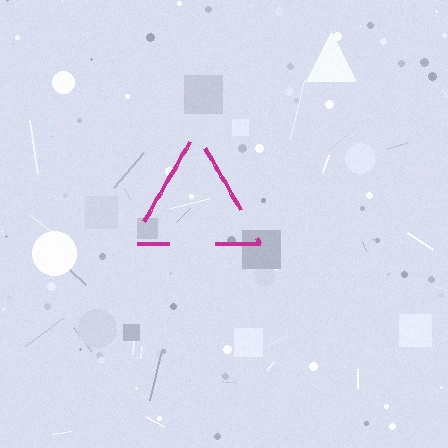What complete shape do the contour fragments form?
The contour fragments form a triangle.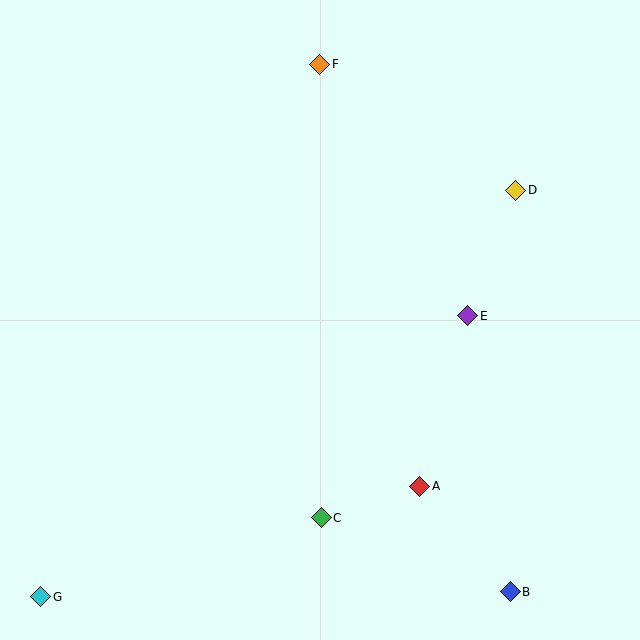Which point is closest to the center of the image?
Point E at (468, 316) is closest to the center.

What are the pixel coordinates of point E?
Point E is at (468, 316).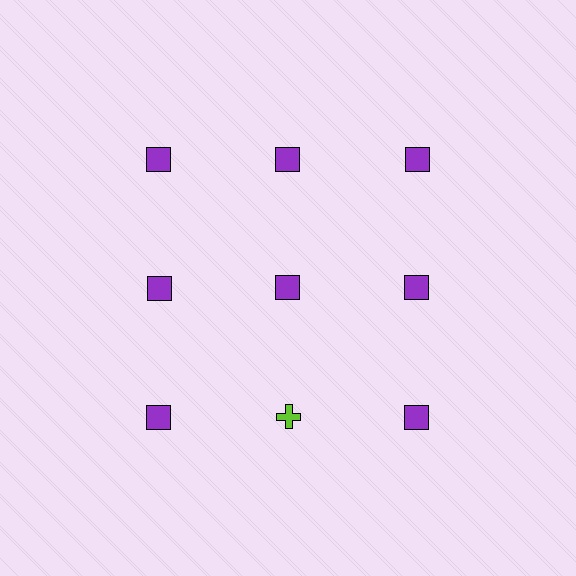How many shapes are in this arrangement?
There are 9 shapes arranged in a grid pattern.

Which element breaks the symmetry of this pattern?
The lime cross in the third row, second from left column breaks the symmetry. All other shapes are purple squares.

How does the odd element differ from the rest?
It differs in both color (lime instead of purple) and shape (cross instead of square).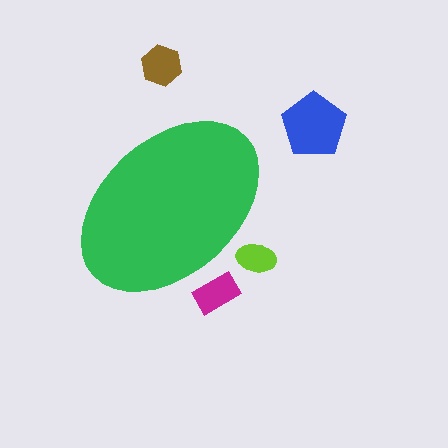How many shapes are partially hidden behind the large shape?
2 shapes are partially hidden.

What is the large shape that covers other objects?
A green ellipse.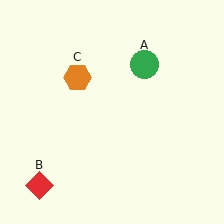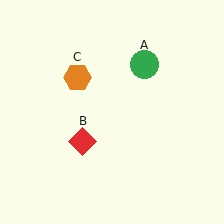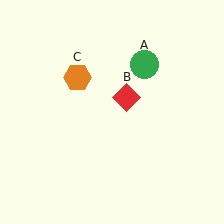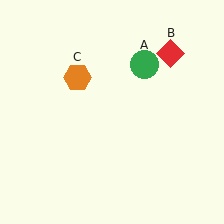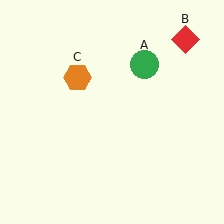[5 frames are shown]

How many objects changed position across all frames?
1 object changed position: red diamond (object B).